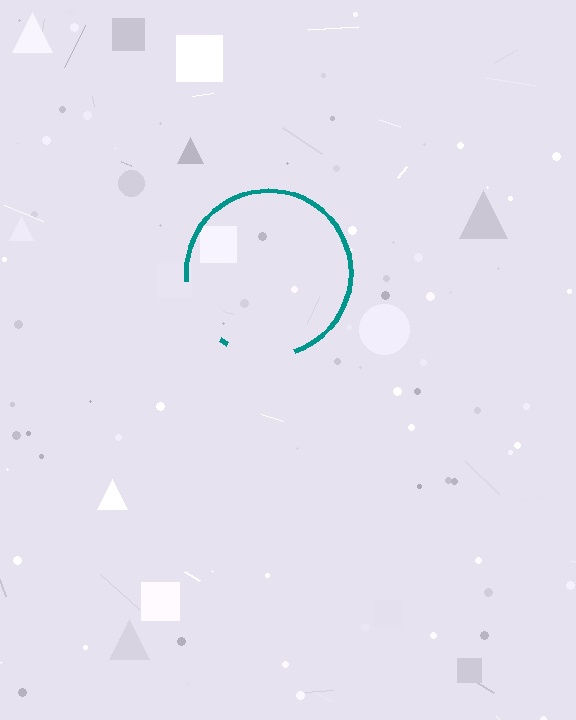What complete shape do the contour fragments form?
The contour fragments form a circle.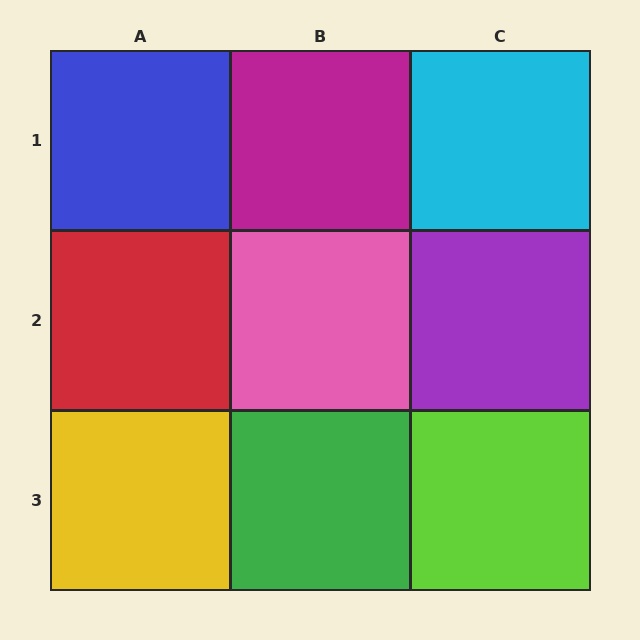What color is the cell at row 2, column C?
Purple.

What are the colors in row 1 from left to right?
Blue, magenta, cyan.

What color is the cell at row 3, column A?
Yellow.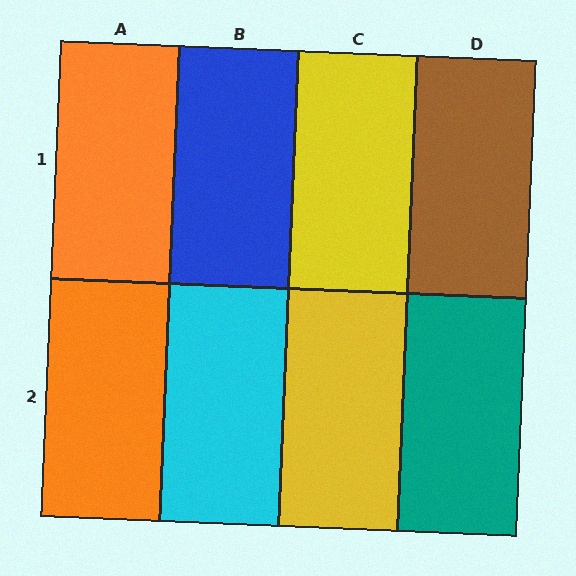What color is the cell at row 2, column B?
Cyan.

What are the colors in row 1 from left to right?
Orange, blue, yellow, brown.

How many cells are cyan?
1 cell is cyan.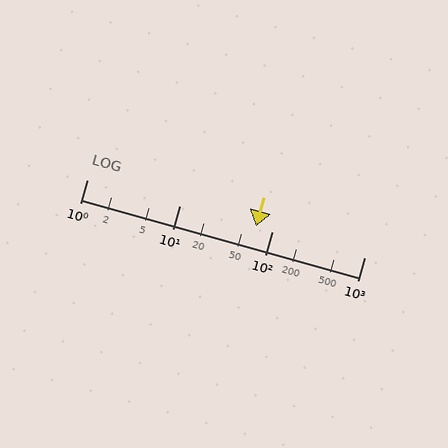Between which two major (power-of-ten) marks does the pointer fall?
The pointer is between 10 and 100.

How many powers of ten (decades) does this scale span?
The scale spans 3 decades, from 1 to 1000.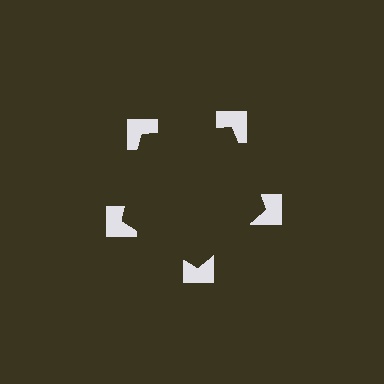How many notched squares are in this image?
There are 5 — one at each vertex of the illusory pentagon.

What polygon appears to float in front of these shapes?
An illusory pentagon — its edges are inferred from the aligned wedge cuts in the notched squares, not physically drawn.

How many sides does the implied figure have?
5 sides.